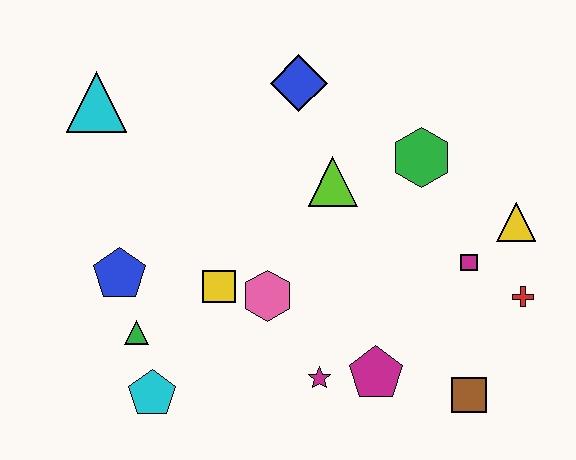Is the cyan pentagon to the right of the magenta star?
No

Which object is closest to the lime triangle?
The green hexagon is closest to the lime triangle.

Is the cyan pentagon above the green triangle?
No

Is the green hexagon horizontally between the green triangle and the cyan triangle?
No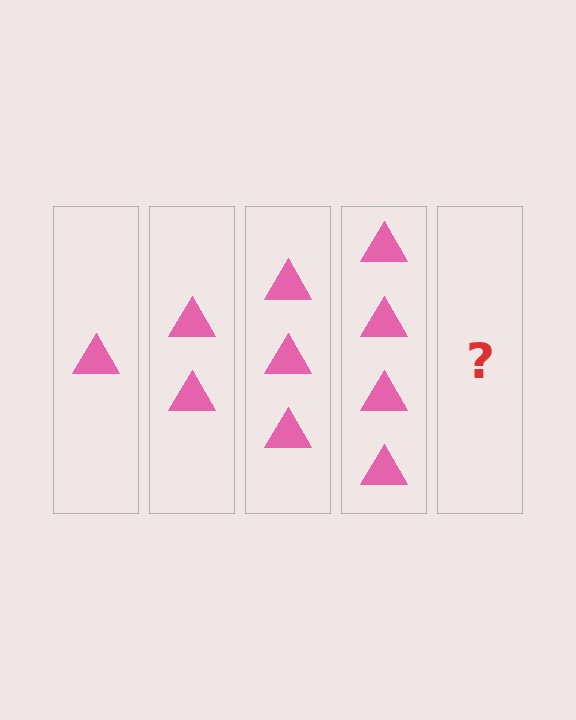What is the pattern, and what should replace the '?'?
The pattern is that each step adds one more triangle. The '?' should be 5 triangles.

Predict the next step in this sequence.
The next step is 5 triangles.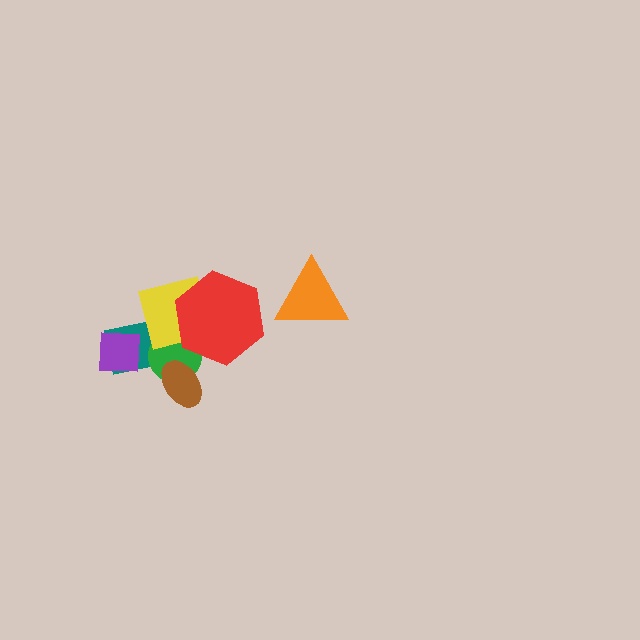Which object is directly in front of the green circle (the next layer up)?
The yellow square is directly in front of the green circle.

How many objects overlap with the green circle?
4 objects overlap with the green circle.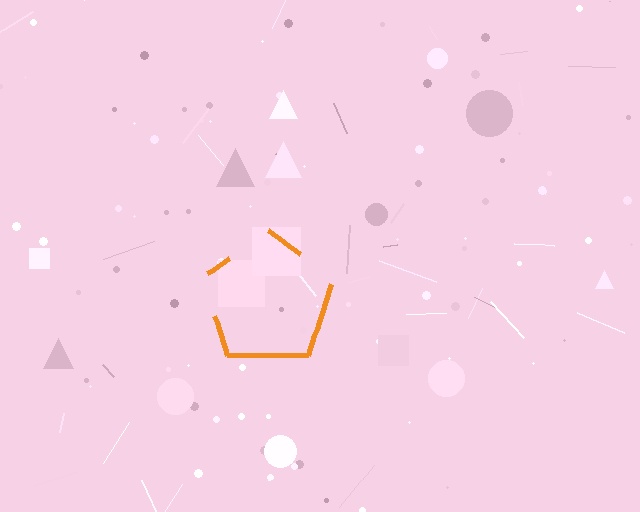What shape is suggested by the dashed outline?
The dashed outline suggests a pentagon.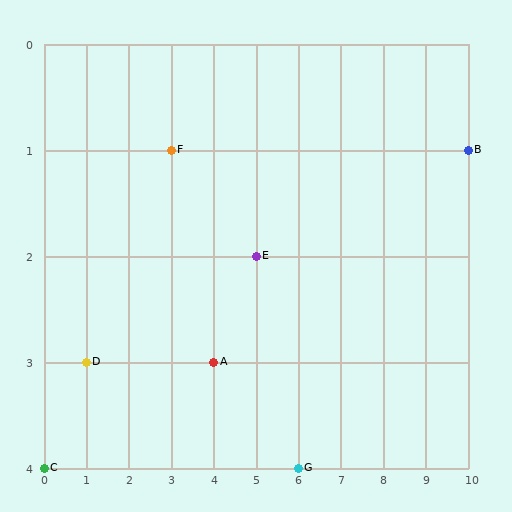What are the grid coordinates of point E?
Point E is at grid coordinates (5, 2).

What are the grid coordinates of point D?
Point D is at grid coordinates (1, 3).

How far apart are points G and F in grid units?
Points G and F are 3 columns and 3 rows apart (about 4.2 grid units diagonally).